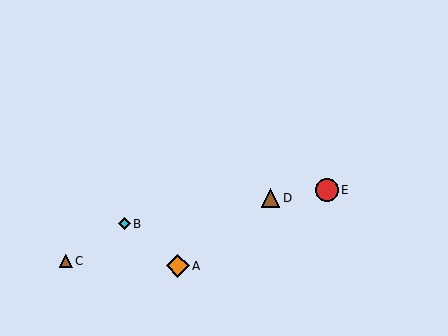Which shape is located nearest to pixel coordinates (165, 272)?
The orange diamond (labeled A) at (178, 266) is nearest to that location.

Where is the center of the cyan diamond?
The center of the cyan diamond is at (124, 224).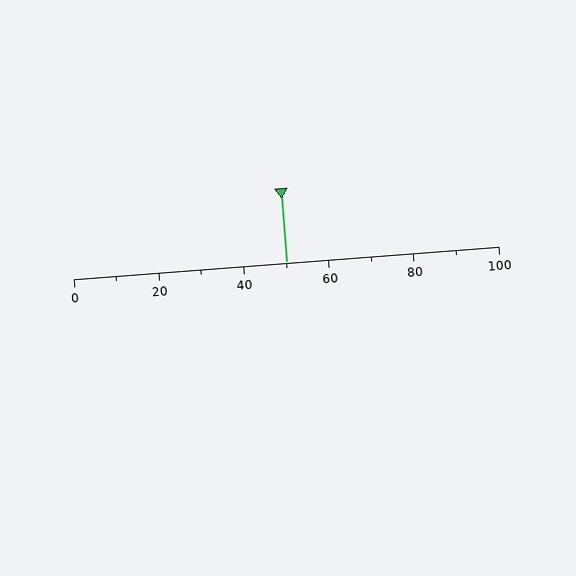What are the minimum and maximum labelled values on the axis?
The axis runs from 0 to 100.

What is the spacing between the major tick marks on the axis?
The major ticks are spaced 20 apart.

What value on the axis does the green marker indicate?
The marker indicates approximately 50.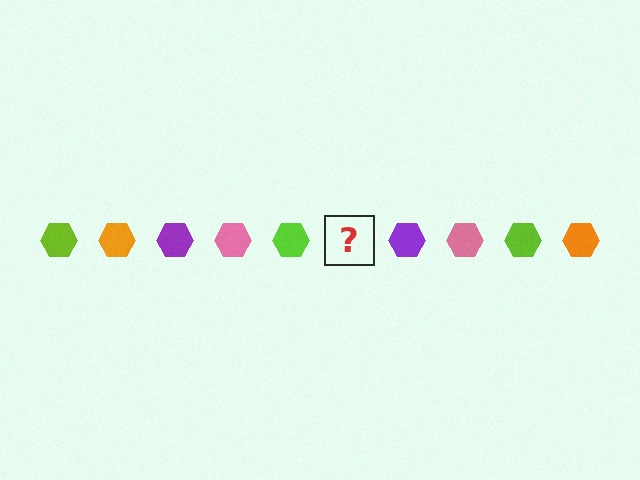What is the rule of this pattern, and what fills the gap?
The rule is that the pattern cycles through lime, orange, purple, pink hexagons. The gap should be filled with an orange hexagon.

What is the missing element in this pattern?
The missing element is an orange hexagon.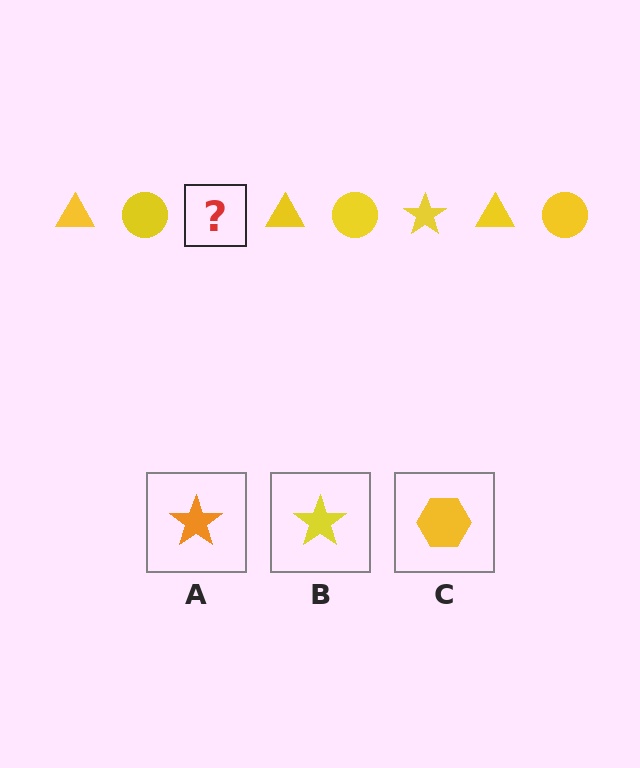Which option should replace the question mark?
Option B.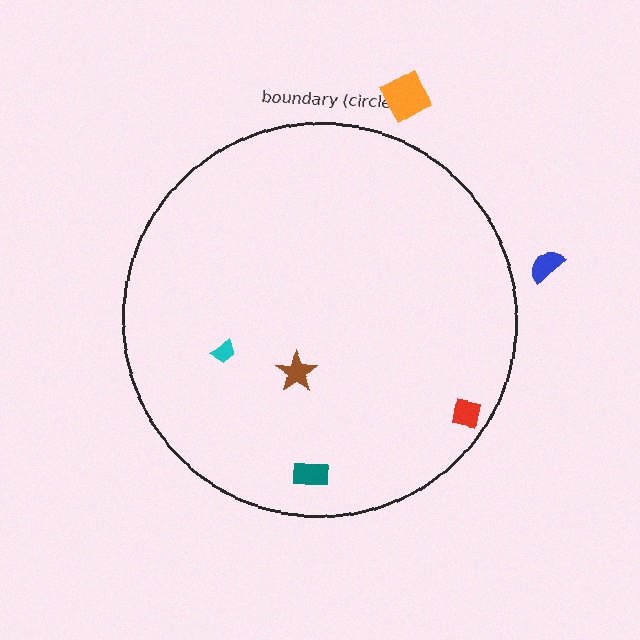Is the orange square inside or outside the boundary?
Outside.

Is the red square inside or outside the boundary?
Inside.